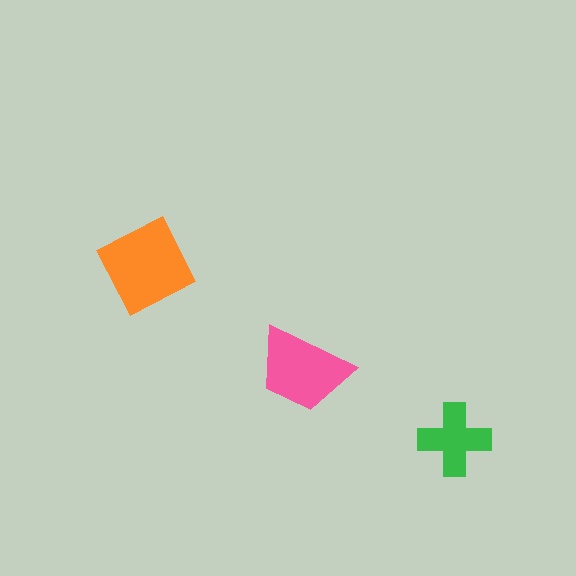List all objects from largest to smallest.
The orange square, the pink trapezoid, the green cross.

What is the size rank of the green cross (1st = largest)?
3rd.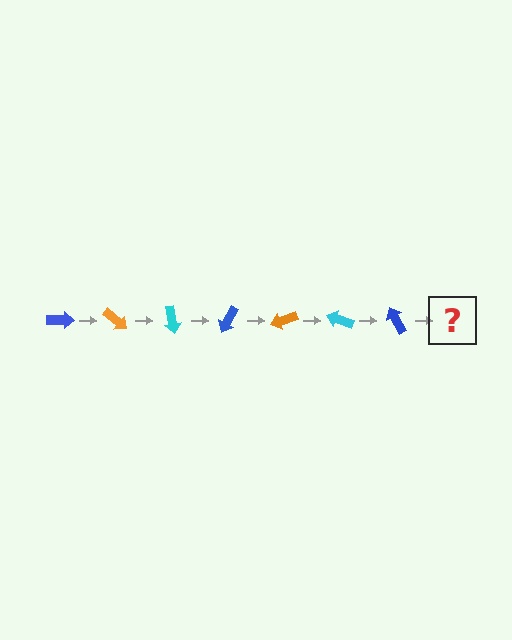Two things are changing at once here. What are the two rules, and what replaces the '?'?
The two rules are that it rotates 40 degrees each step and the color cycles through blue, orange, and cyan. The '?' should be an orange arrow, rotated 280 degrees from the start.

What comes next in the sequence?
The next element should be an orange arrow, rotated 280 degrees from the start.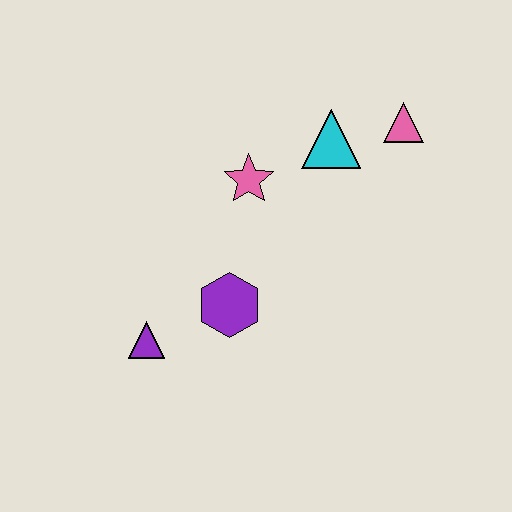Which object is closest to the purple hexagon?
The purple triangle is closest to the purple hexagon.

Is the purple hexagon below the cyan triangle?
Yes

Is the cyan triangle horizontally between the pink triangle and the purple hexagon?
Yes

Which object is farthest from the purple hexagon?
The pink triangle is farthest from the purple hexagon.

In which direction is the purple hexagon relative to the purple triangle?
The purple hexagon is to the right of the purple triangle.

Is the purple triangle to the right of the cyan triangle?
No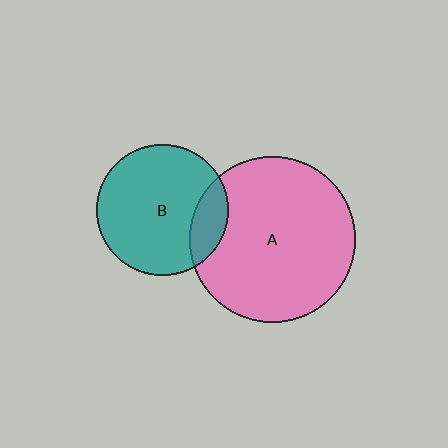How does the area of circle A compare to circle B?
Approximately 1.6 times.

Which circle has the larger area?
Circle A (pink).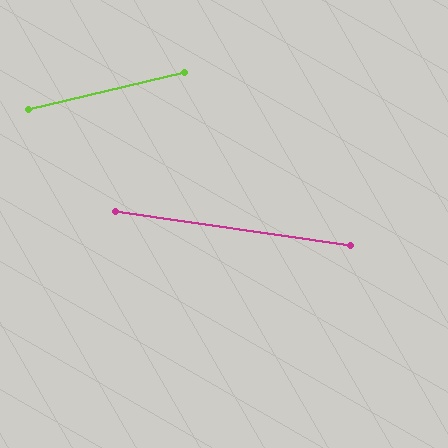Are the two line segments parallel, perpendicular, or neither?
Neither parallel nor perpendicular — they differ by about 22°.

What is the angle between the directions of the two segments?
Approximately 22 degrees.